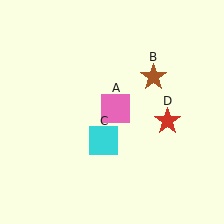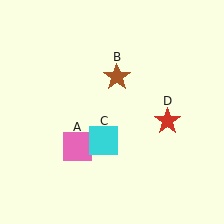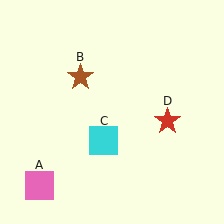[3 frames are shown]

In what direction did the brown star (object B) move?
The brown star (object B) moved left.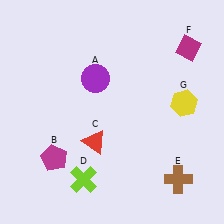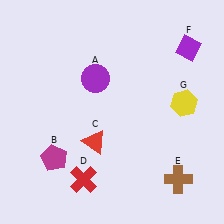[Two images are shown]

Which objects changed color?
D changed from lime to red. F changed from magenta to purple.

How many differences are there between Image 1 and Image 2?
There are 2 differences between the two images.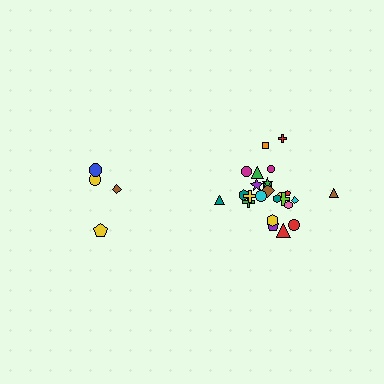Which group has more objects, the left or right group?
The right group.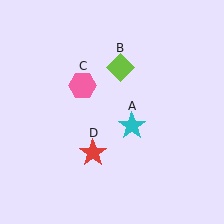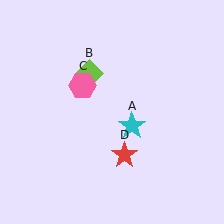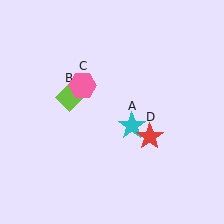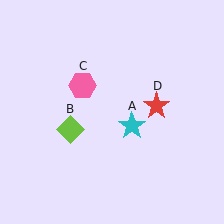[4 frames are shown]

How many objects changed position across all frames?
2 objects changed position: lime diamond (object B), red star (object D).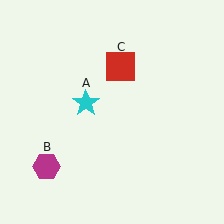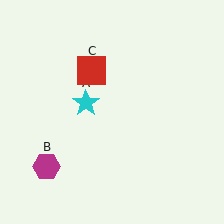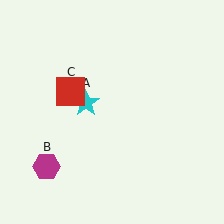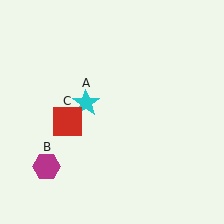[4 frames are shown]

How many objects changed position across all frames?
1 object changed position: red square (object C).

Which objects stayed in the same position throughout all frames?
Cyan star (object A) and magenta hexagon (object B) remained stationary.